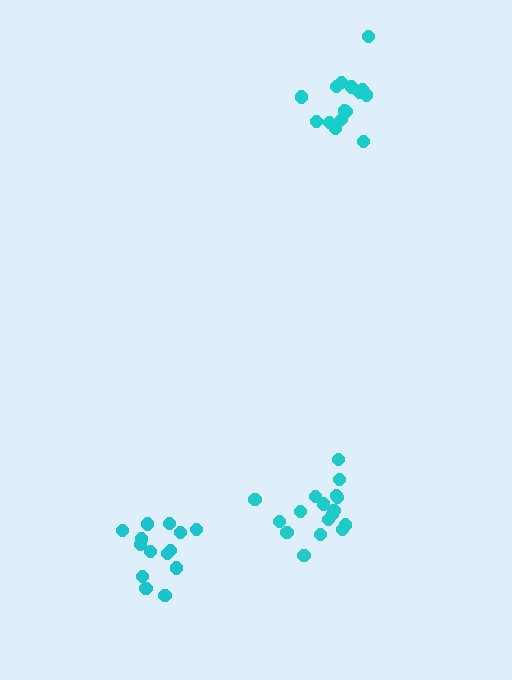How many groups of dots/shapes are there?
There are 3 groups.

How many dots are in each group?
Group 1: 17 dots, Group 2: 14 dots, Group 3: 15 dots (46 total).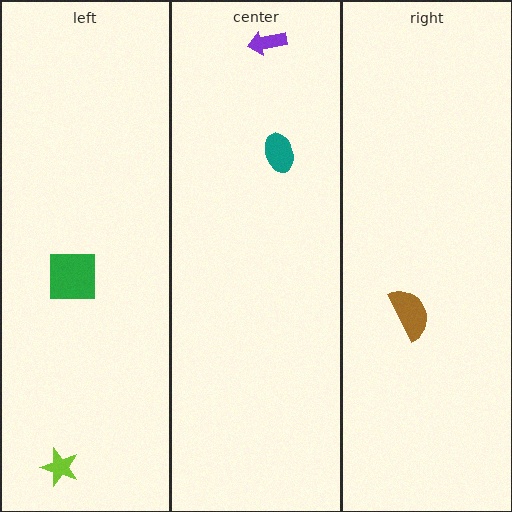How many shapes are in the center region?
2.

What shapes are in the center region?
The teal ellipse, the purple arrow.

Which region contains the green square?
The left region.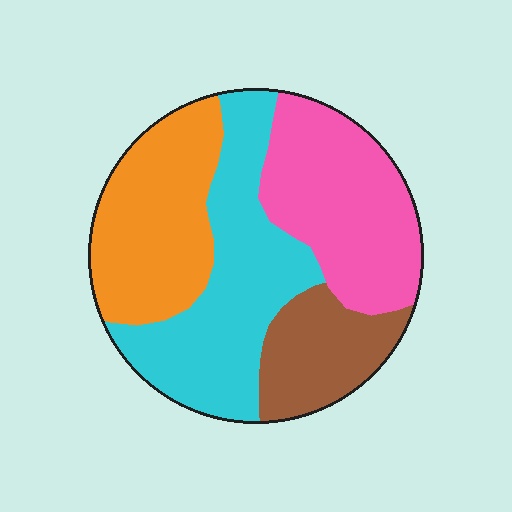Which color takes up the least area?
Brown, at roughly 15%.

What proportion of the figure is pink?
Pink covers 27% of the figure.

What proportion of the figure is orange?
Orange takes up about one quarter (1/4) of the figure.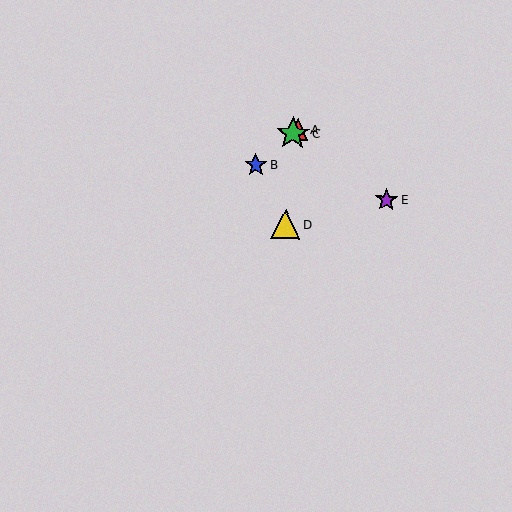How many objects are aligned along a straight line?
3 objects (A, B, C) are aligned along a straight line.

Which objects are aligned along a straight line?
Objects A, B, C are aligned along a straight line.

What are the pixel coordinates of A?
Object A is at (298, 130).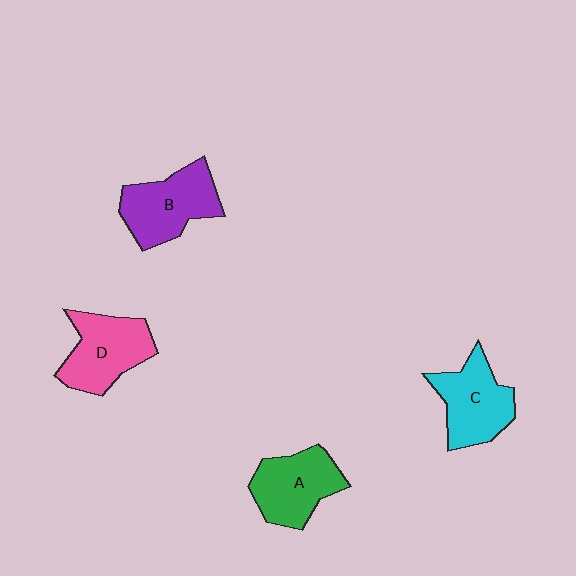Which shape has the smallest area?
Shape C (cyan).